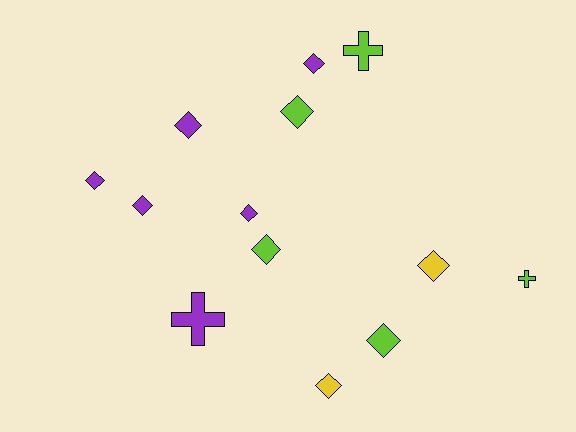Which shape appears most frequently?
Diamond, with 10 objects.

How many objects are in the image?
There are 13 objects.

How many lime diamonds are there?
There are 3 lime diamonds.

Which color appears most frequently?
Purple, with 6 objects.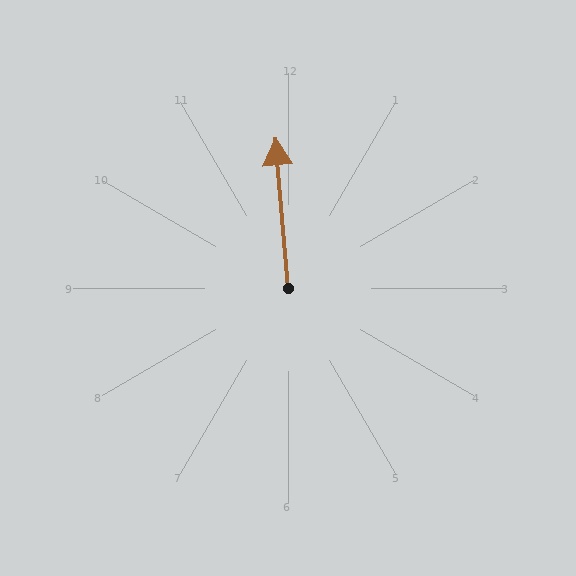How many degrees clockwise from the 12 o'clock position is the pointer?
Approximately 355 degrees.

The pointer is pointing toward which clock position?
Roughly 12 o'clock.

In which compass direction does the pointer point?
North.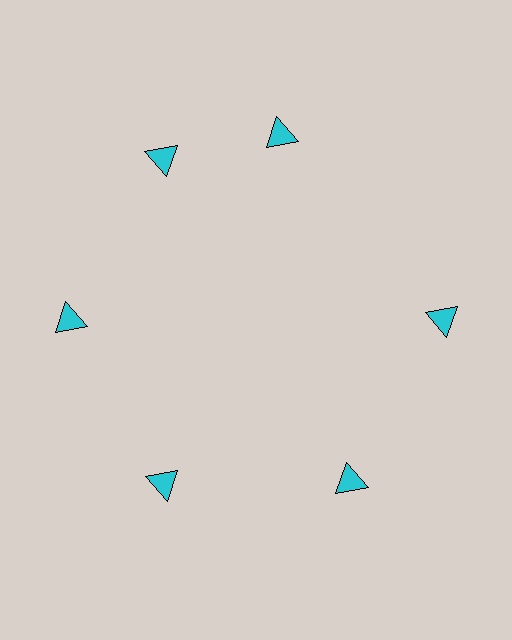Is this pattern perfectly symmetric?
No. The 6 cyan triangles are arranged in a ring, but one element near the 1 o'clock position is rotated out of alignment along the ring, breaking the 6-fold rotational symmetry.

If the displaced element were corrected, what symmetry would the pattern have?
It would have 6-fold rotational symmetry — the pattern would map onto itself every 60 degrees.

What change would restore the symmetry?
The symmetry would be restored by rotating it back into even spacing with its neighbors so that all 6 triangles sit at equal angles and equal distance from the center.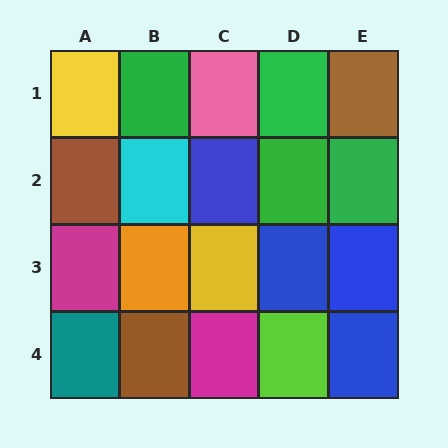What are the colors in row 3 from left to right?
Magenta, orange, yellow, blue, blue.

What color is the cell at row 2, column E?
Green.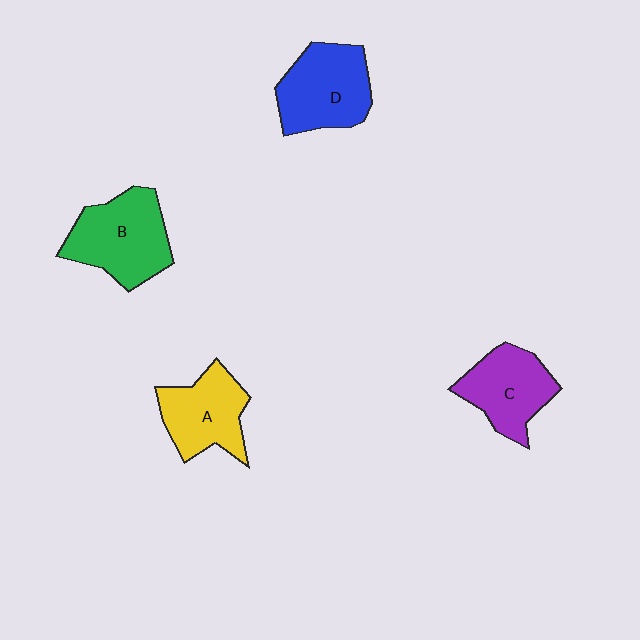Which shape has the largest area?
Shape B (green).